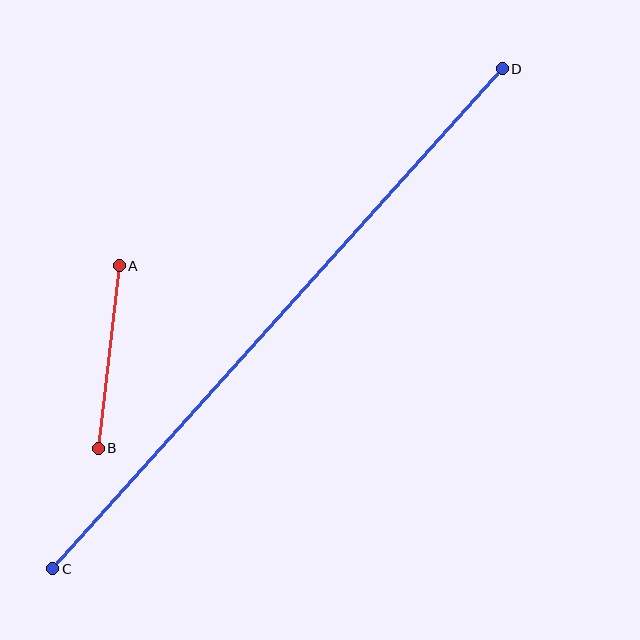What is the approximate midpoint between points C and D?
The midpoint is at approximately (278, 319) pixels.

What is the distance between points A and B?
The distance is approximately 184 pixels.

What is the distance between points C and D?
The distance is approximately 672 pixels.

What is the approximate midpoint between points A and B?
The midpoint is at approximately (109, 357) pixels.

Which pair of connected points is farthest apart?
Points C and D are farthest apart.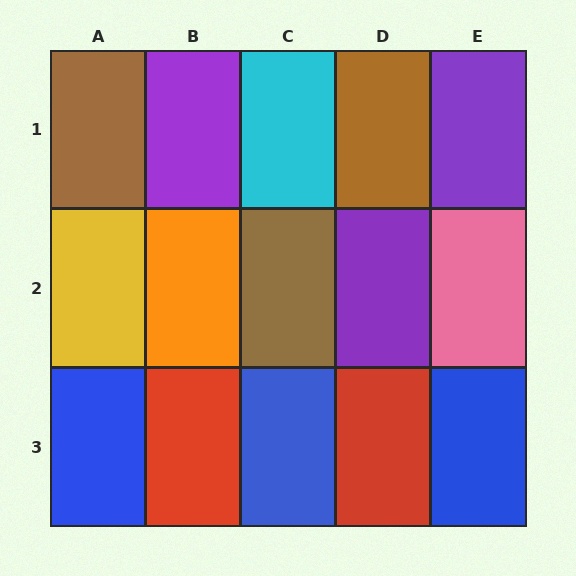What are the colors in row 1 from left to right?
Brown, purple, cyan, brown, purple.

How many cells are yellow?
1 cell is yellow.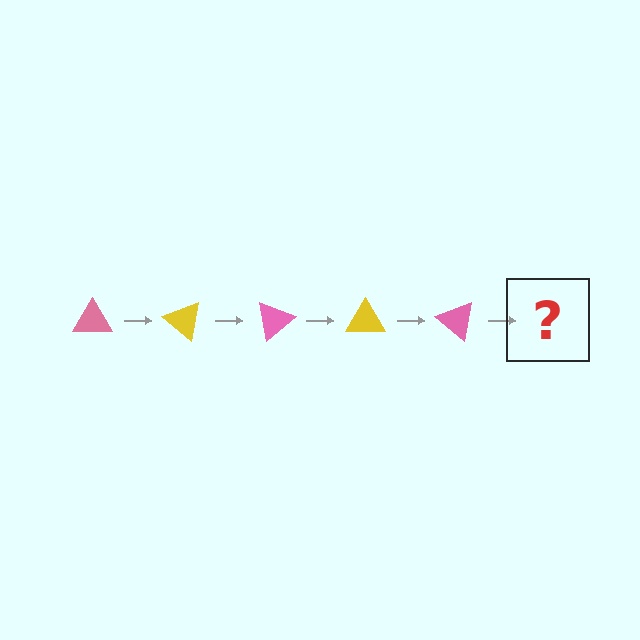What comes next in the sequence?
The next element should be a yellow triangle, rotated 200 degrees from the start.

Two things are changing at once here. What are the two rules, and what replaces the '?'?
The two rules are that it rotates 40 degrees each step and the color cycles through pink and yellow. The '?' should be a yellow triangle, rotated 200 degrees from the start.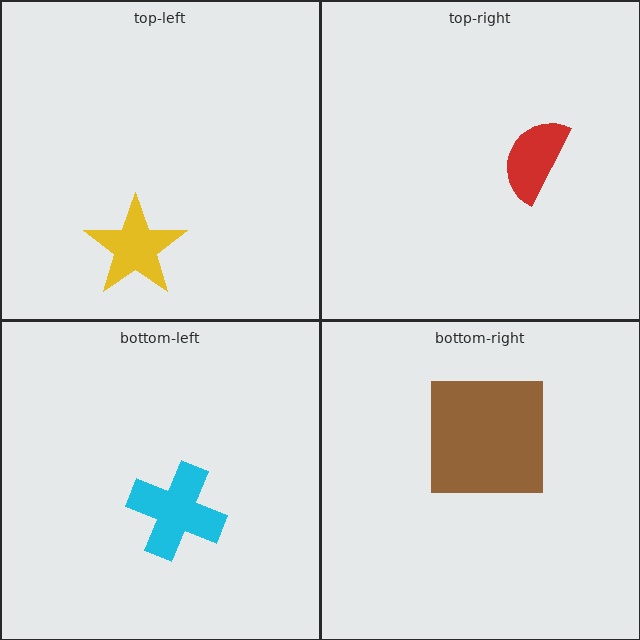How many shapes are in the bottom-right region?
1.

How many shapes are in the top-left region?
1.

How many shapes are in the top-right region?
1.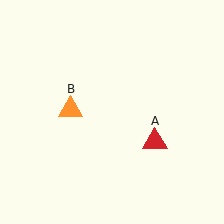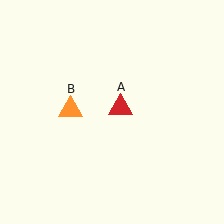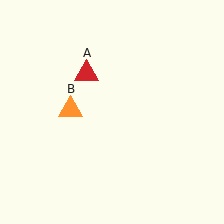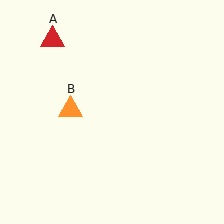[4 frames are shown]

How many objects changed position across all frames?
1 object changed position: red triangle (object A).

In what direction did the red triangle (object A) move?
The red triangle (object A) moved up and to the left.